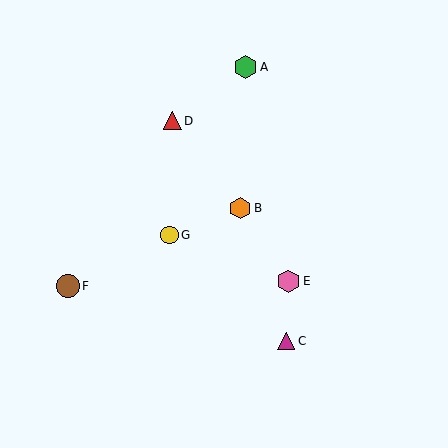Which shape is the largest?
The green hexagon (labeled A) is the largest.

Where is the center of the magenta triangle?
The center of the magenta triangle is at (286, 341).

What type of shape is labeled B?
Shape B is an orange hexagon.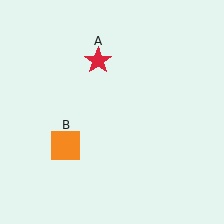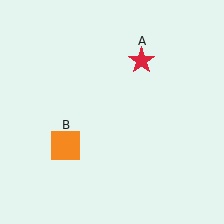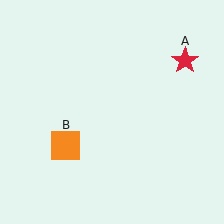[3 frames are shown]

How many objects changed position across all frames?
1 object changed position: red star (object A).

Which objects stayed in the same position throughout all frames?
Orange square (object B) remained stationary.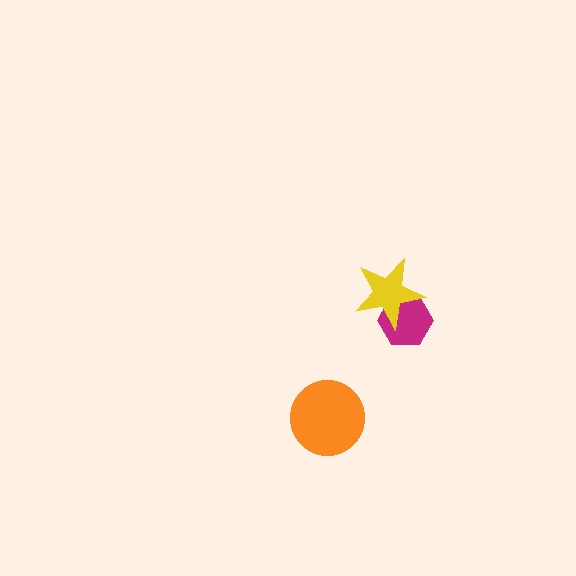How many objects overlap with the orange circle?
0 objects overlap with the orange circle.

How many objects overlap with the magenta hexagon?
1 object overlaps with the magenta hexagon.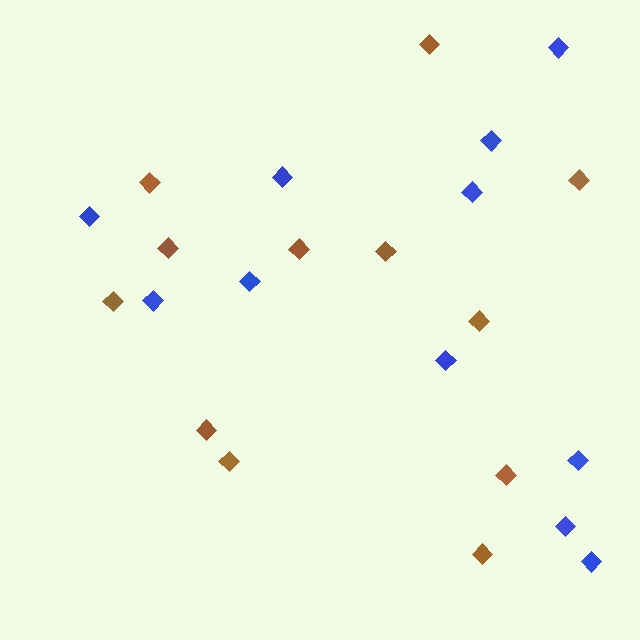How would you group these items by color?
There are 2 groups: one group of blue diamonds (11) and one group of brown diamonds (12).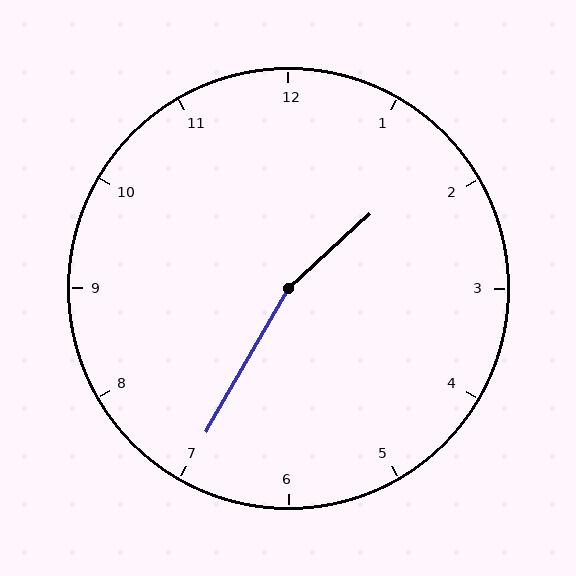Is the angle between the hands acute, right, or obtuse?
It is obtuse.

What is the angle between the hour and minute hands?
Approximately 162 degrees.